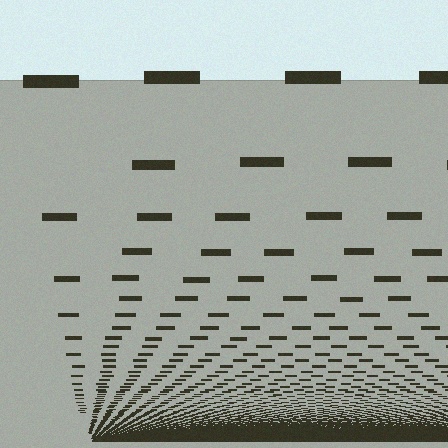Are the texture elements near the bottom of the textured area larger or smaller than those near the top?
Smaller. The gradient is inverted — elements near the bottom are smaller and denser.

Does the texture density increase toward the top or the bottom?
Density increases toward the bottom.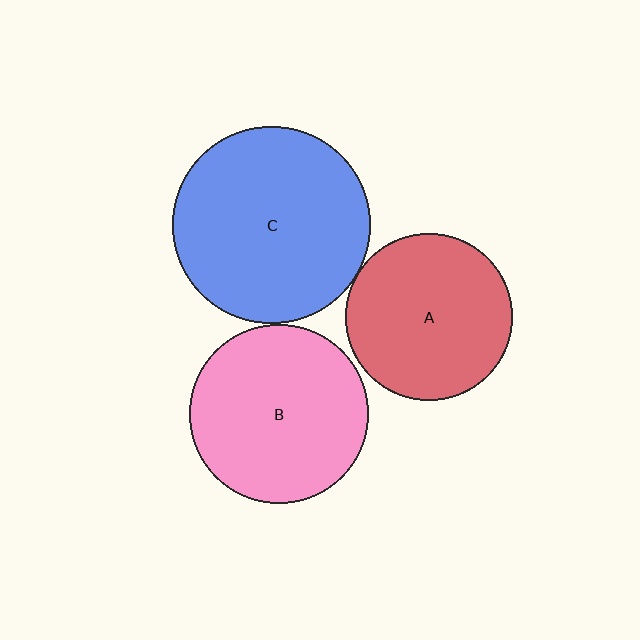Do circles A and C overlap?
Yes.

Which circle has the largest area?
Circle C (blue).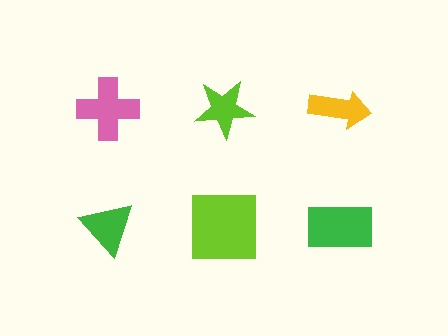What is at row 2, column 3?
A green rectangle.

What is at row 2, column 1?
A green triangle.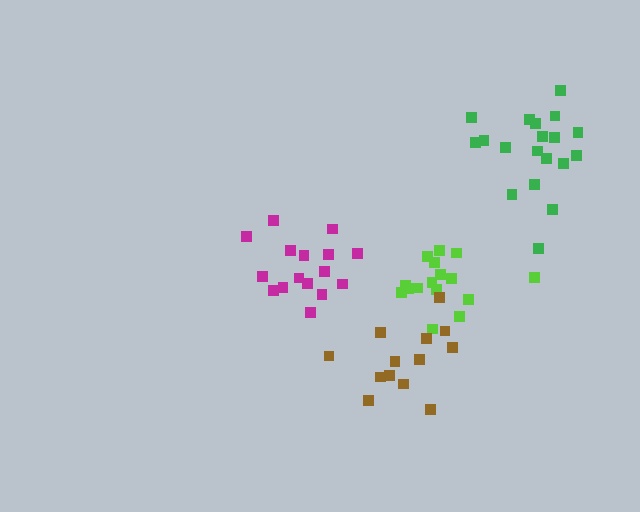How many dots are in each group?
Group 1: 16 dots, Group 2: 16 dots, Group 3: 19 dots, Group 4: 13 dots (64 total).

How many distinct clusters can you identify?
There are 4 distinct clusters.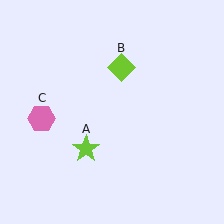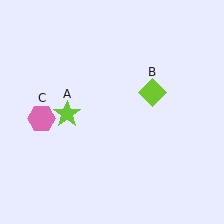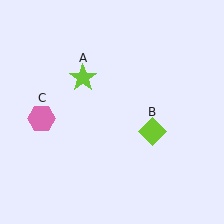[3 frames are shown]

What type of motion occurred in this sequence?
The lime star (object A), lime diamond (object B) rotated clockwise around the center of the scene.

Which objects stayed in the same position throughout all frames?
Pink hexagon (object C) remained stationary.